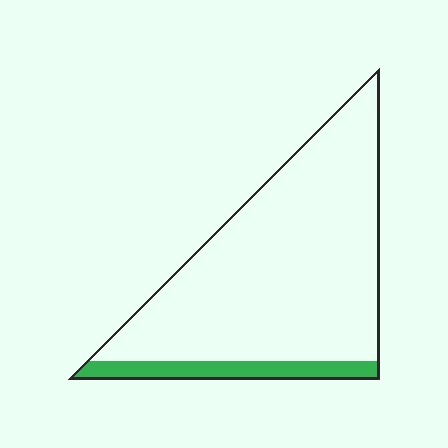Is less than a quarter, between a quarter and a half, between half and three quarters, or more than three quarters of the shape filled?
Less than a quarter.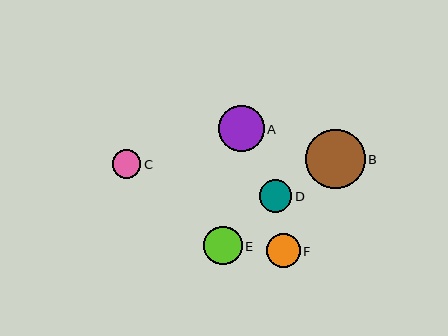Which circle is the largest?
Circle B is the largest with a size of approximately 60 pixels.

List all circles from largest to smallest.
From largest to smallest: B, A, E, F, D, C.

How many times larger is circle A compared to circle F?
Circle A is approximately 1.4 times the size of circle F.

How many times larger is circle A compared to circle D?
Circle A is approximately 1.4 times the size of circle D.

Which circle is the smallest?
Circle C is the smallest with a size of approximately 29 pixels.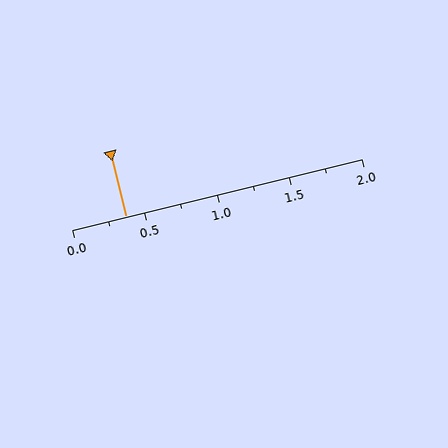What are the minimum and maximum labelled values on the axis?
The axis runs from 0.0 to 2.0.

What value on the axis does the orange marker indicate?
The marker indicates approximately 0.38.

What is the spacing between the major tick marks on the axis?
The major ticks are spaced 0.5 apart.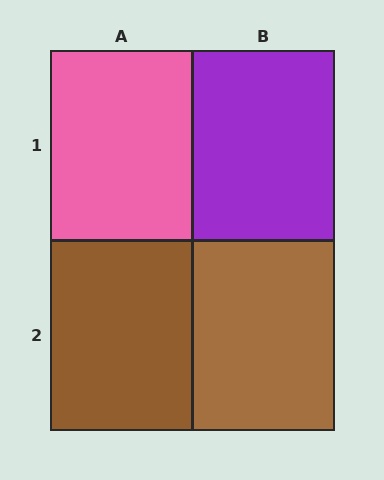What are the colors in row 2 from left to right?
Brown, brown.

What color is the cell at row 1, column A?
Pink.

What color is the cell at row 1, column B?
Purple.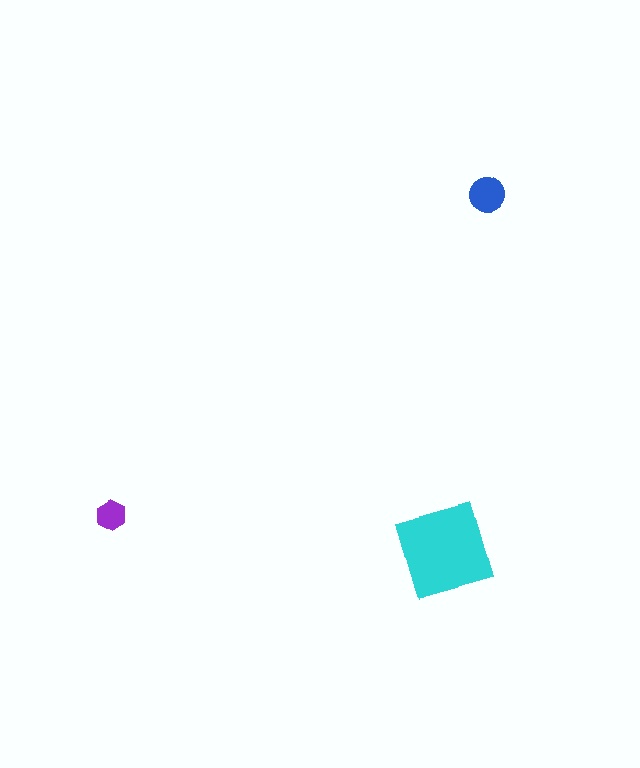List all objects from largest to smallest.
The cyan diamond, the blue circle, the purple hexagon.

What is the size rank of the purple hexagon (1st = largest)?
3rd.